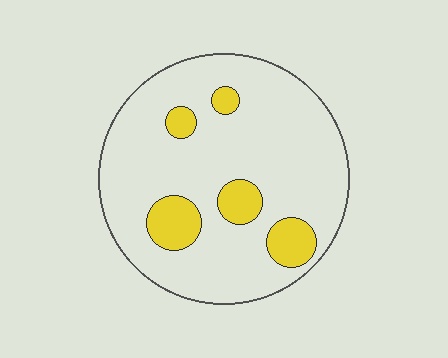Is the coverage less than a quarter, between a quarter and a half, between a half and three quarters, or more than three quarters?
Less than a quarter.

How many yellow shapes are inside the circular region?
5.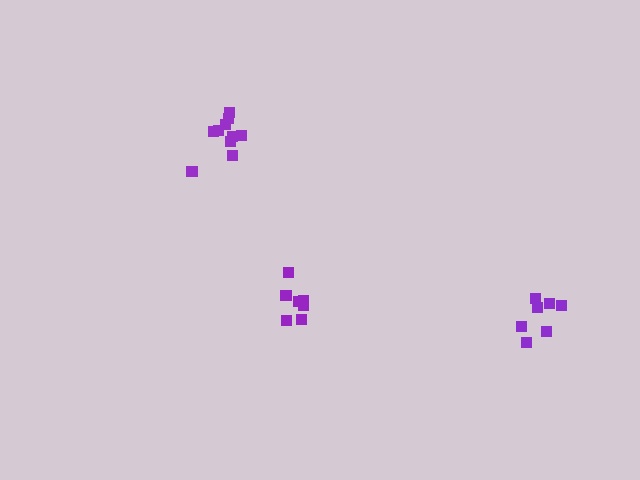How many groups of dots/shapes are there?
There are 3 groups.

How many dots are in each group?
Group 1: 7 dots, Group 2: 7 dots, Group 3: 10 dots (24 total).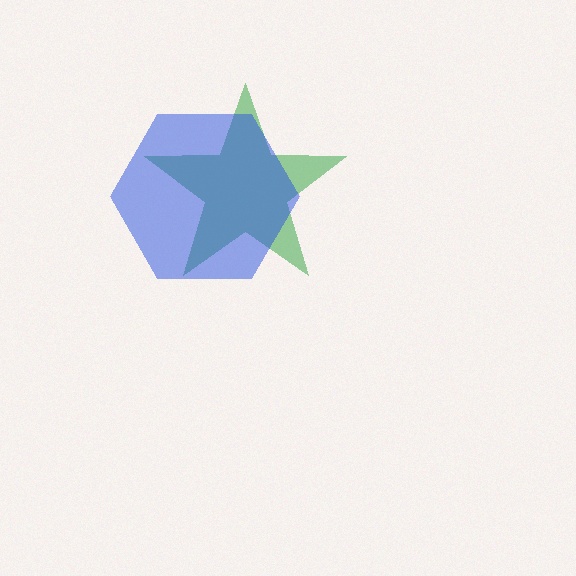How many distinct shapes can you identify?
There are 2 distinct shapes: a green star, a blue hexagon.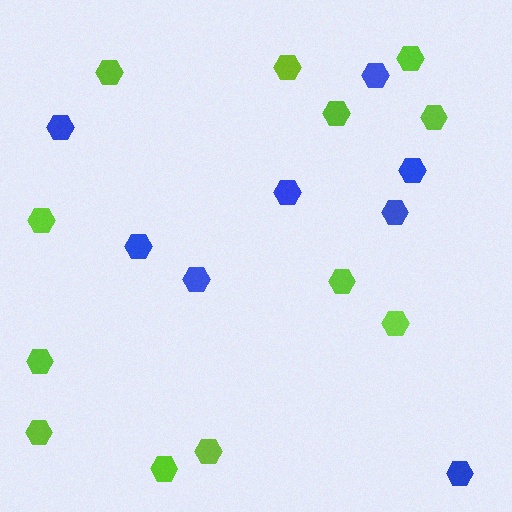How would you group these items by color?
There are 2 groups: one group of lime hexagons (12) and one group of blue hexagons (8).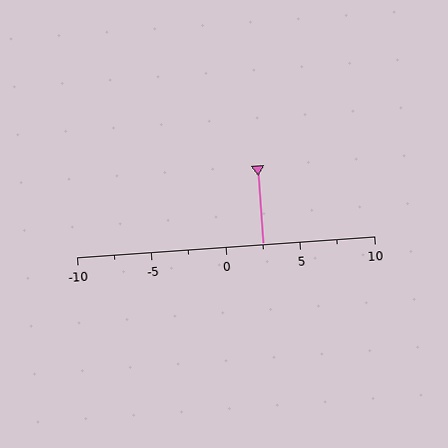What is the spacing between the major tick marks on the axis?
The major ticks are spaced 5 apart.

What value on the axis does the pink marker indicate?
The marker indicates approximately 2.5.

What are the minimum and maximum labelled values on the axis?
The axis runs from -10 to 10.